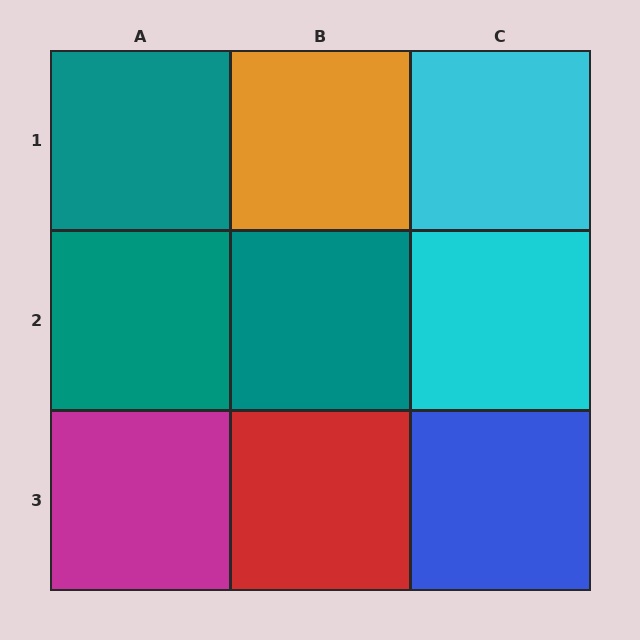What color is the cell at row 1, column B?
Orange.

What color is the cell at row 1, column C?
Cyan.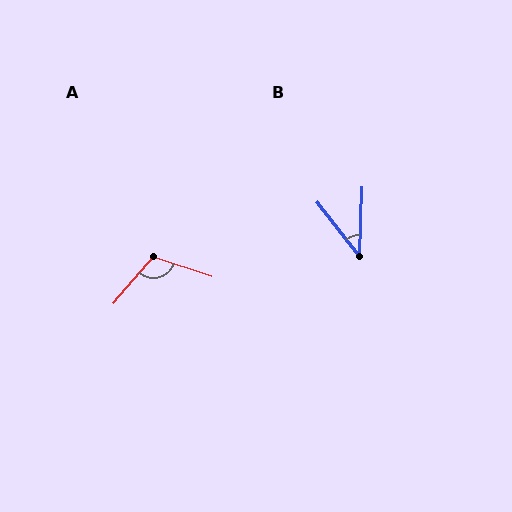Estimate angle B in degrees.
Approximately 40 degrees.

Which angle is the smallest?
B, at approximately 40 degrees.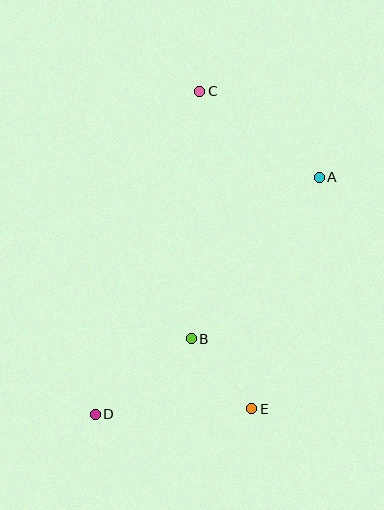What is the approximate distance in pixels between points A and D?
The distance between A and D is approximately 326 pixels.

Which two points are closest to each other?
Points B and E are closest to each other.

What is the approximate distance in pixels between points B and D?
The distance between B and D is approximately 122 pixels.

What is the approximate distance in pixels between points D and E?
The distance between D and E is approximately 157 pixels.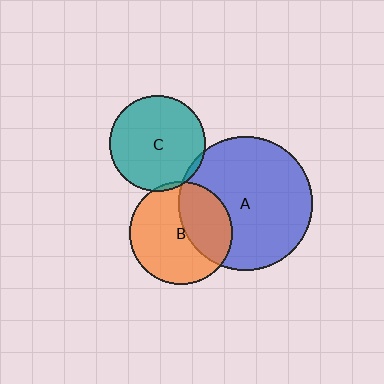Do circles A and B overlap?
Yes.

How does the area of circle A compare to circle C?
Approximately 2.0 times.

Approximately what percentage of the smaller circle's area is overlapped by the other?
Approximately 35%.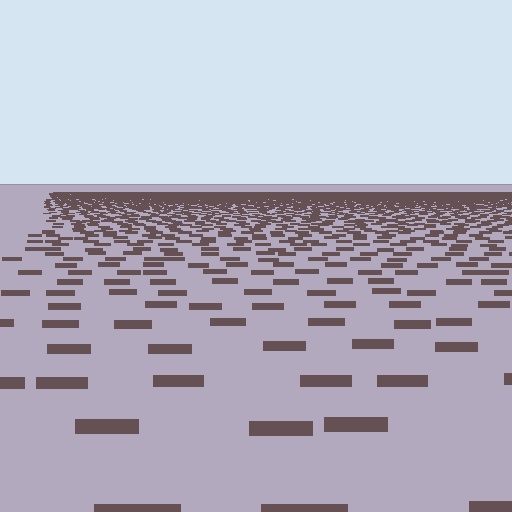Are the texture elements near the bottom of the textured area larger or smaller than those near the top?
Larger. Near the bottom, elements are closer to the viewer and appear at a bigger on-screen size.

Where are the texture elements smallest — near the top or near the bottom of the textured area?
Near the top.